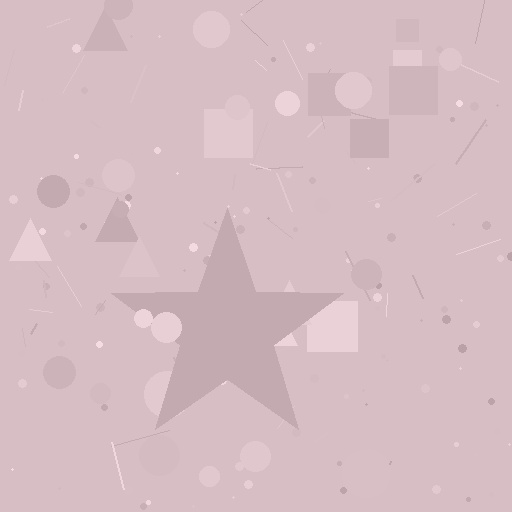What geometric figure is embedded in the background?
A star is embedded in the background.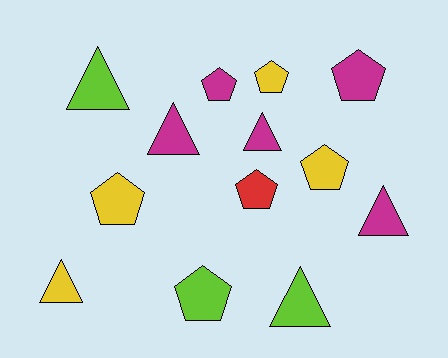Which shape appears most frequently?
Pentagon, with 7 objects.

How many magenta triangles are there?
There are 3 magenta triangles.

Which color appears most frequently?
Magenta, with 5 objects.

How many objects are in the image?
There are 13 objects.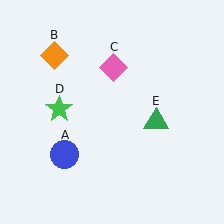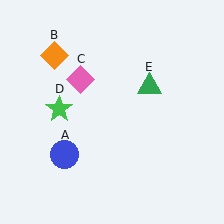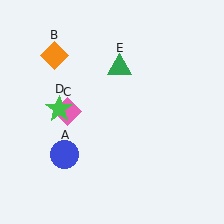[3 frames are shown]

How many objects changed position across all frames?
2 objects changed position: pink diamond (object C), green triangle (object E).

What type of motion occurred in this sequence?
The pink diamond (object C), green triangle (object E) rotated counterclockwise around the center of the scene.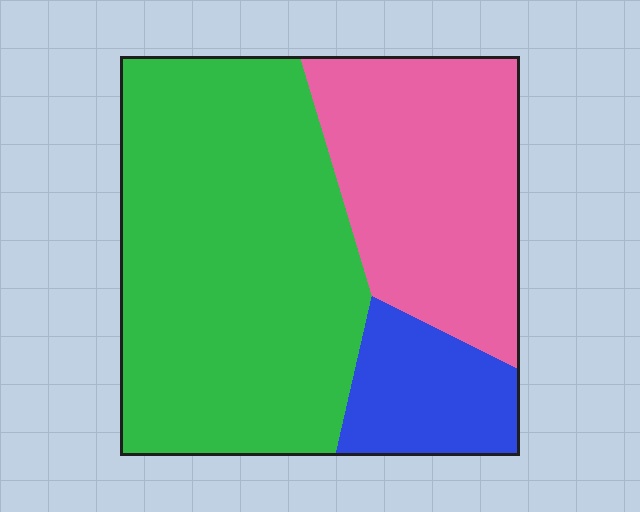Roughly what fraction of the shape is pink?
Pink takes up between a sixth and a third of the shape.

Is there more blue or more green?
Green.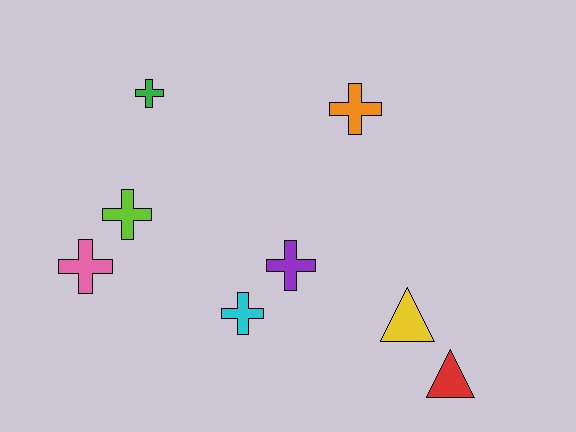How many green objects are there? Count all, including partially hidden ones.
There is 1 green object.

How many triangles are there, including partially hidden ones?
There are 2 triangles.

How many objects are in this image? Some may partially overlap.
There are 8 objects.